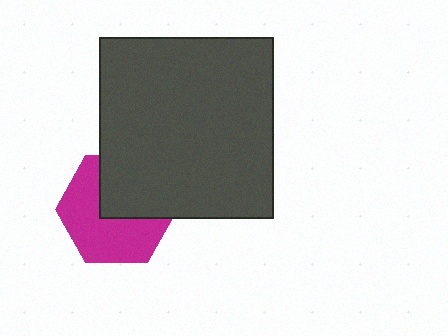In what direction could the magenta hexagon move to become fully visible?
The magenta hexagon could move toward the lower-left. That would shift it out from behind the dark gray rectangle entirely.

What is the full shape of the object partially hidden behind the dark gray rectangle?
The partially hidden object is a magenta hexagon.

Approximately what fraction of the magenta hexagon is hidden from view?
Roughly 42% of the magenta hexagon is hidden behind the dark gray rectangle.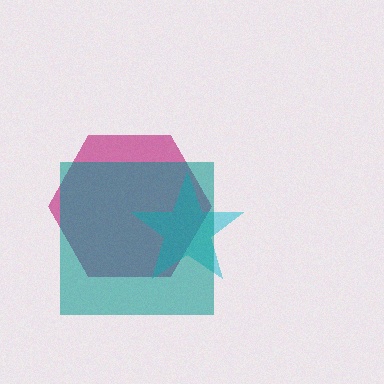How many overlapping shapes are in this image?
There are 3 overlapping shapes in the image.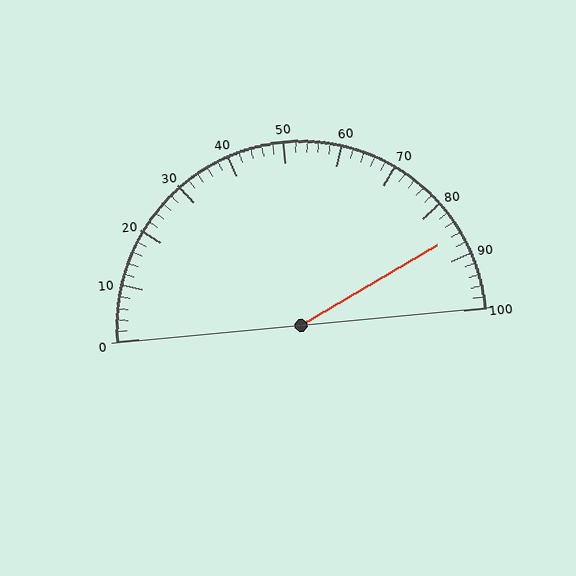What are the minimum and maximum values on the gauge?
The gauge ranges from 0 to 100.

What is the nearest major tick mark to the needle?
The nearest major tick mark is 90.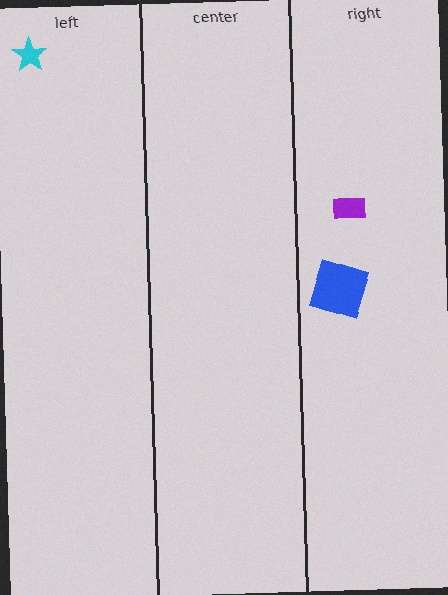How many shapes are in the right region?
2.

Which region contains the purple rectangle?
The right region.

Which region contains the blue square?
The right region.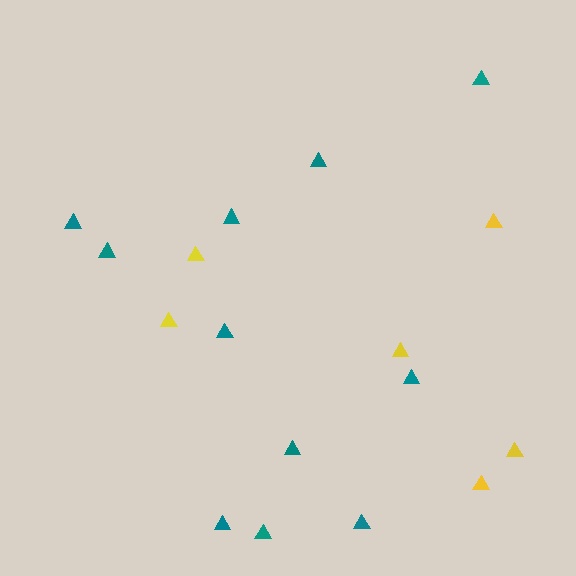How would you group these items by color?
There are 2 groups: one group of yellow triangles (6) and one group of teal triangles (11).